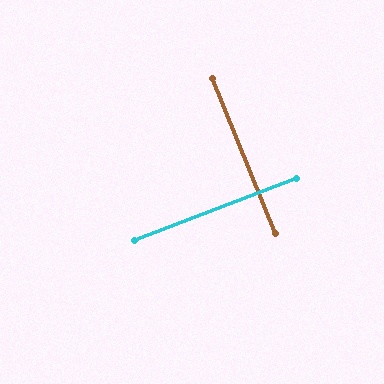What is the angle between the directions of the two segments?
Approximately 89 degrees.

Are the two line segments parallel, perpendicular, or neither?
Perpendicular — they meet at approximately 89°.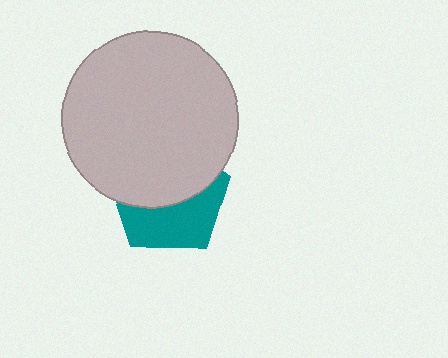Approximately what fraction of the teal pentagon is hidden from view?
Roughly 55% of the teal pentagon is hidden behind the light gray circle.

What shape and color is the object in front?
The object in front is a light gray circle.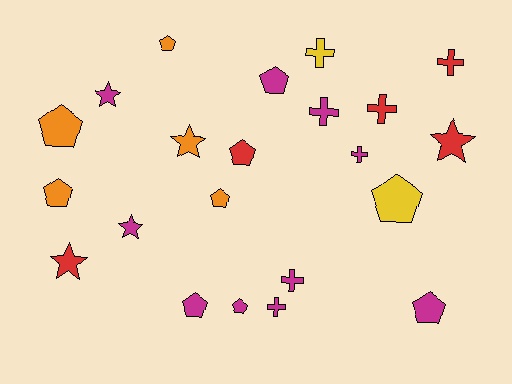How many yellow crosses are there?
There is 1 yellow cross.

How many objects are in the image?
There are 22 objects.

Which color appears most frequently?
Magenta, with 10 objects.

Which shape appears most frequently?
Pentagon, with 10 objects.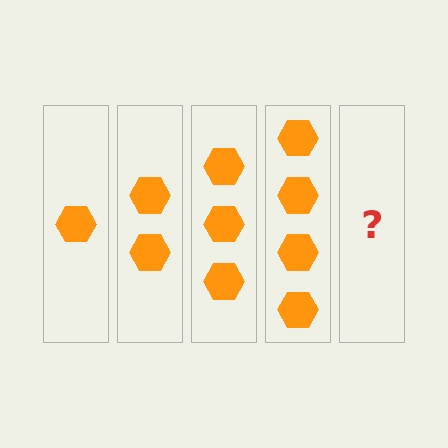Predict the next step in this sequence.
The next step is 5 hexagons.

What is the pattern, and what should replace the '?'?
The pattern is that each step adds one more hexagon. The '?' should be 5 hexagons.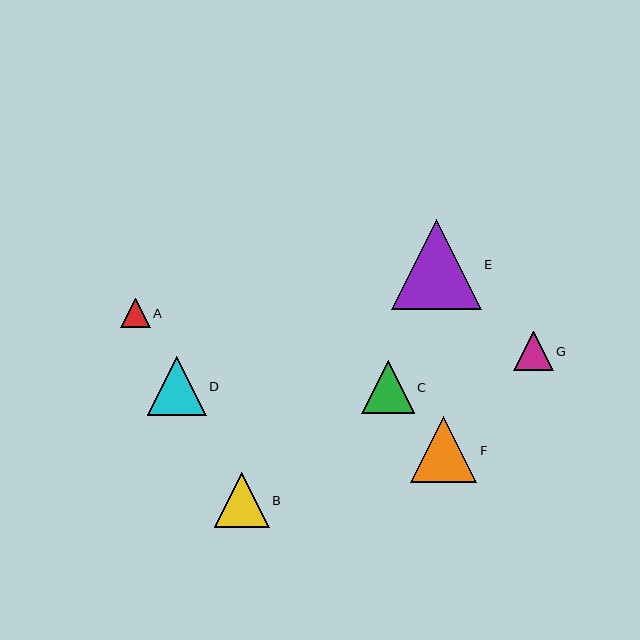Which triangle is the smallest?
Triangle A is the smallest with a size of approximately 29 pixels.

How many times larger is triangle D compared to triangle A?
Triangle D is approximately 2.0 times the size of triangle A.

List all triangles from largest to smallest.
From largest to smallest: E, F, D, B, C, G, A.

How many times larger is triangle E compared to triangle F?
Triangle E is approximately 1.4 times the size of triangle F.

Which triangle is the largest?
Triangle E is the largest with a size of approximately 90 pixels.